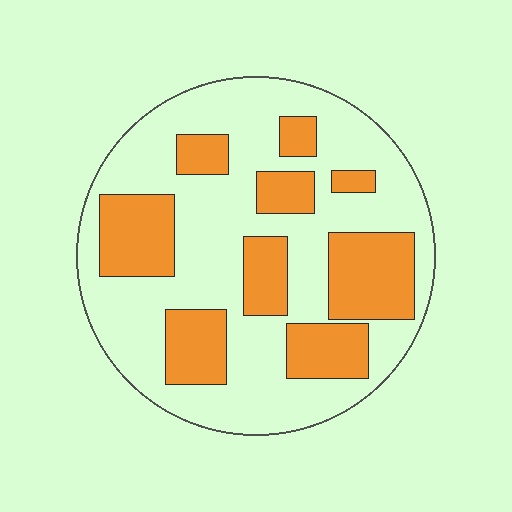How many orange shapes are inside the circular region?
9.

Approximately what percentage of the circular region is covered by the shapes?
Approximately 35%.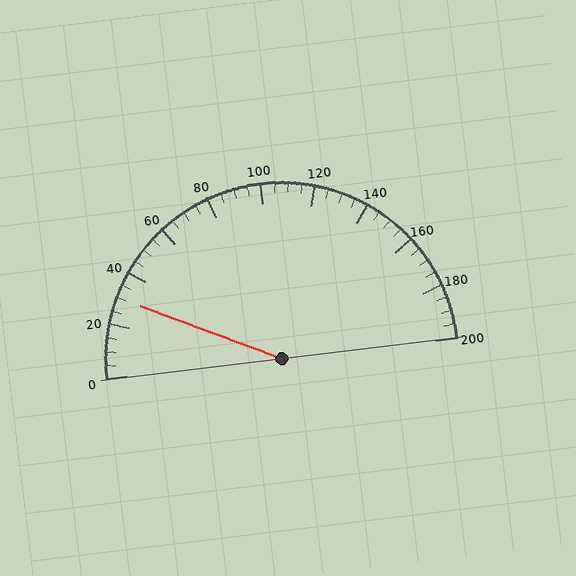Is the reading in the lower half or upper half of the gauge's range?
The reading is in the lower half of the range (0 to 200).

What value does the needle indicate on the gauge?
The needle indicates approximately 30.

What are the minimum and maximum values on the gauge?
The gauge ranges from 0 to 200.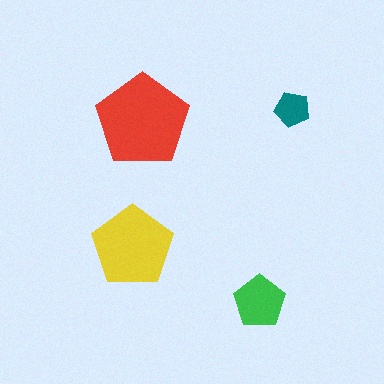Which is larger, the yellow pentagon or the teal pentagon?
The yellow one.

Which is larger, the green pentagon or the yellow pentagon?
The yellow one.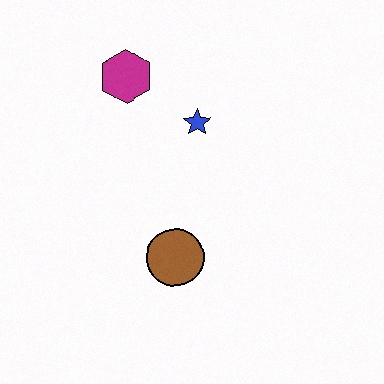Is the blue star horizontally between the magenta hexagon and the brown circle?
No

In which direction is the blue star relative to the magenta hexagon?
The blue star is to the right of the magenta hexagon.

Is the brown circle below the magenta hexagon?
Yes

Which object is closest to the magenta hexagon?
The blue star is closest to the magenta hexagon.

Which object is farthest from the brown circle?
The magenta hexagon is farthest from the brown circle.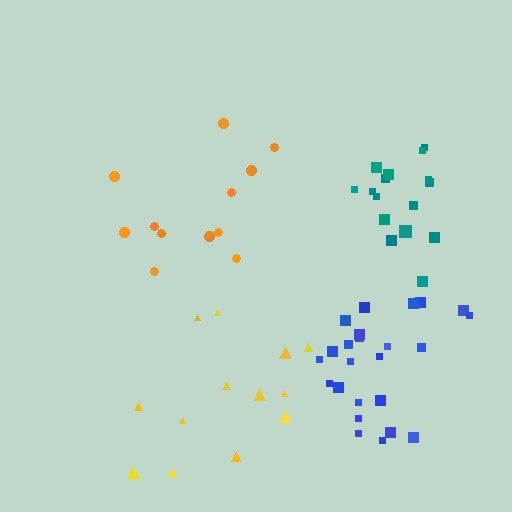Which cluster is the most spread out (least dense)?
Yellow.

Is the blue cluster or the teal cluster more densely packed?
Blue.